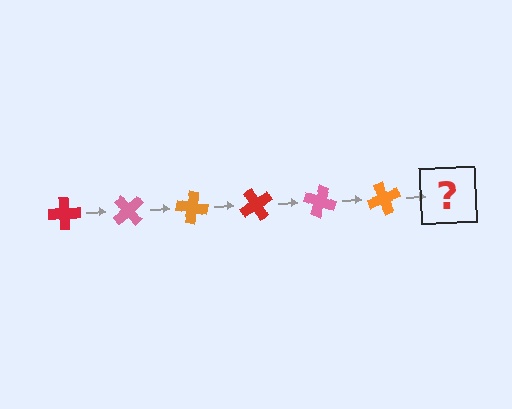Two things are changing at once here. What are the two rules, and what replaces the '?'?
The two rules are that it rotates 50 degrees each step and the color cycles through red, pink, and orange. The '?' should be a red cross, rotated 300 degrees from the start.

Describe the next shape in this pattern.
It should be a red cross, rotated 300 degrees from the start.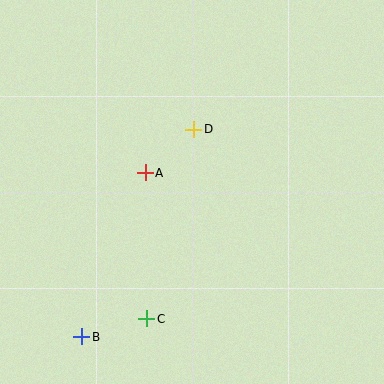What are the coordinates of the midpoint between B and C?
The midpoint between B and C is at (114, 328).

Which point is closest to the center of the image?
Point A at (145, 173) is closest to the center.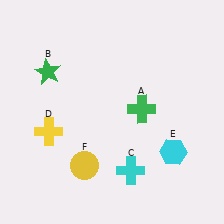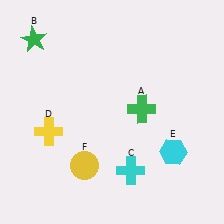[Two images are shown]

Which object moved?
The green star (B) moved up.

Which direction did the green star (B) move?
The green star (B) moved up.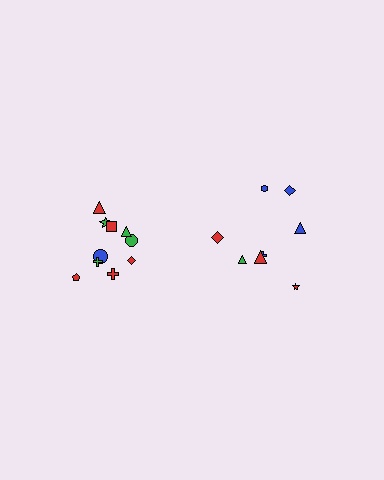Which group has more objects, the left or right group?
The left group.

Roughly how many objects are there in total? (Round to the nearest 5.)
Roughly 20 objects in total.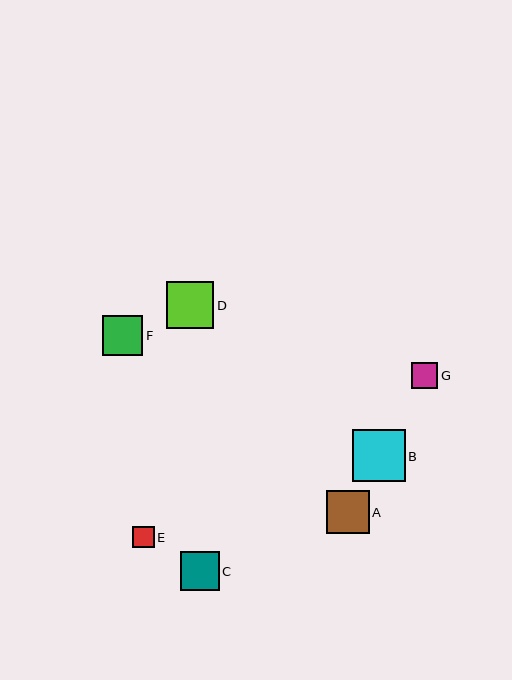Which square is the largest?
Square B is the largest with a size of approximately 53 pixels.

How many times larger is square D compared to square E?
Square D is approximately 2.2 times the size of square E.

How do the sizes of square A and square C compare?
Square A and square C are approximately the same size.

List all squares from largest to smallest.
From largest to smallest: B, D, A, F, C, G, E.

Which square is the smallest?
Square E is the smallest with a size of approximately 22 pixels.